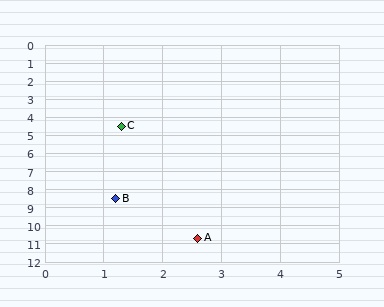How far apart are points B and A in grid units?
Points B and A are about 2.6 grid units apart.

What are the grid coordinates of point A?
Point A is at approximately (2.6, 10.7).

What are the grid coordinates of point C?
Point C is at approximately (1.3, 4.5).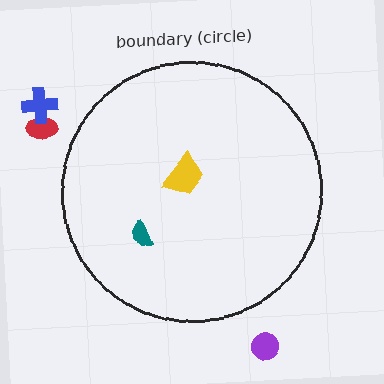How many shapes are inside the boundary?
2 inside, 3 outside.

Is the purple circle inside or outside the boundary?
Outside.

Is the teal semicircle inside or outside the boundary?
Inside.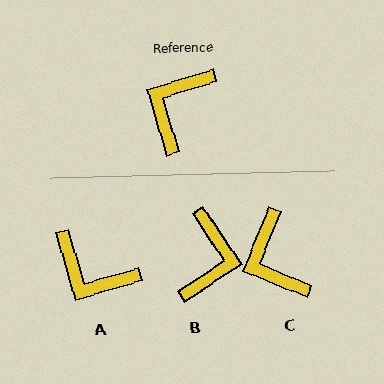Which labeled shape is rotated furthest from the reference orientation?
B, about 163 degrees away.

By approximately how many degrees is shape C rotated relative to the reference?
Approximately 51 degrees counter-clockwise.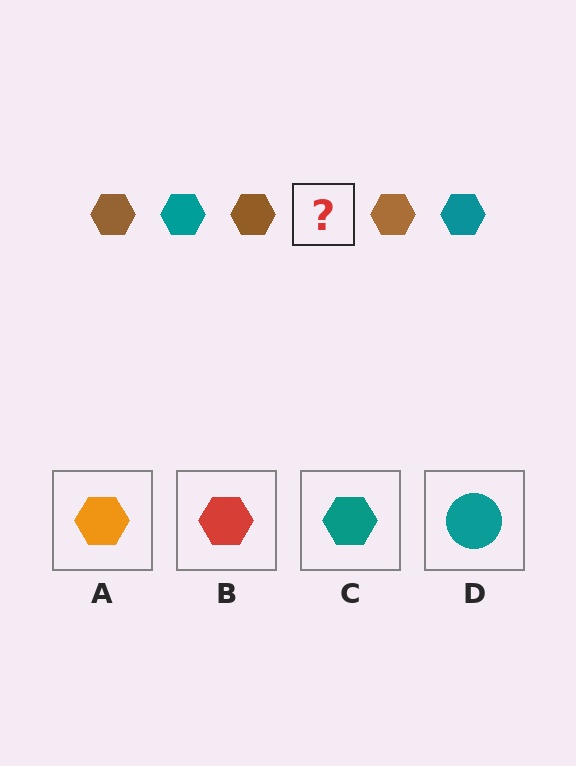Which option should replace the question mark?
Option C.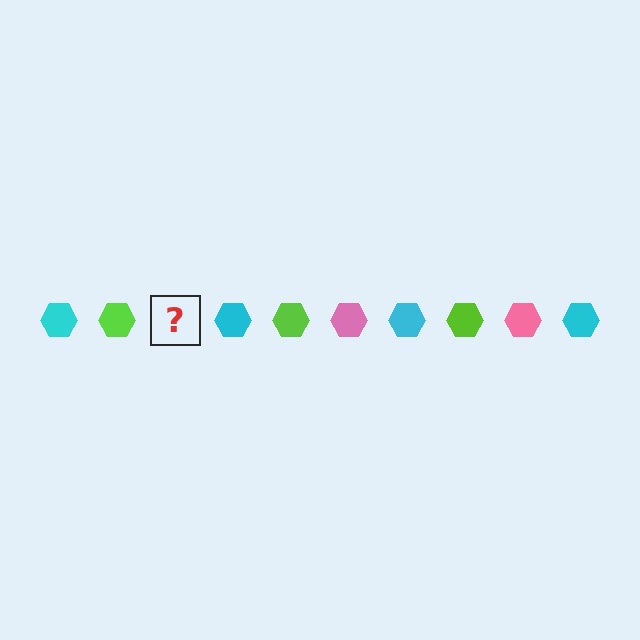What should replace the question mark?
The question mark should be replaced with a pink hexagon.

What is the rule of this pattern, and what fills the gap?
The rule is that the pattern cycles through cyan, lime, pink hexagons. The gap should be filled with a pink hexagon.